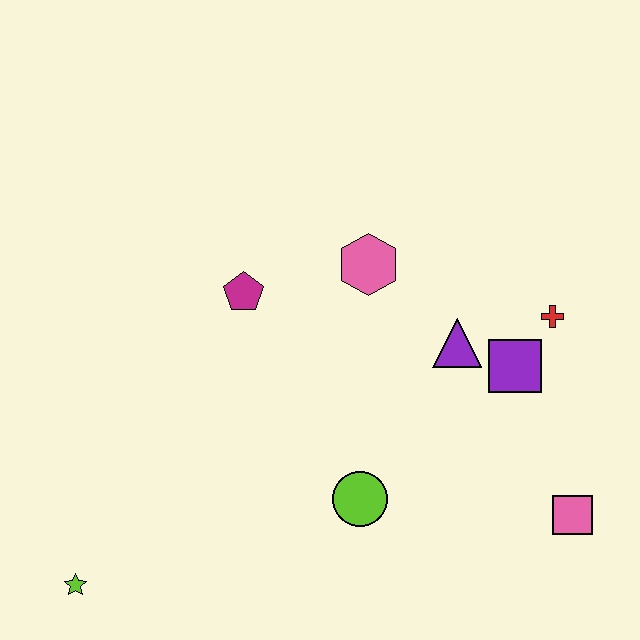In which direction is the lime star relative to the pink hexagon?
The lime star is below the pink hexagon.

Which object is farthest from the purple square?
The lime star is farthest from the purple square.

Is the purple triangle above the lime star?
Yes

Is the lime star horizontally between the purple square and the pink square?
No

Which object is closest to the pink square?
The purple square is closest to the pink square.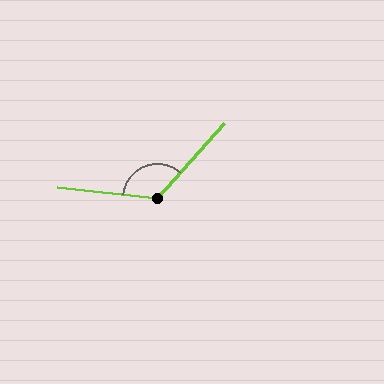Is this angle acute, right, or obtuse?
It is obtuse.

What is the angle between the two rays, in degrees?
Approximately 126 degrees.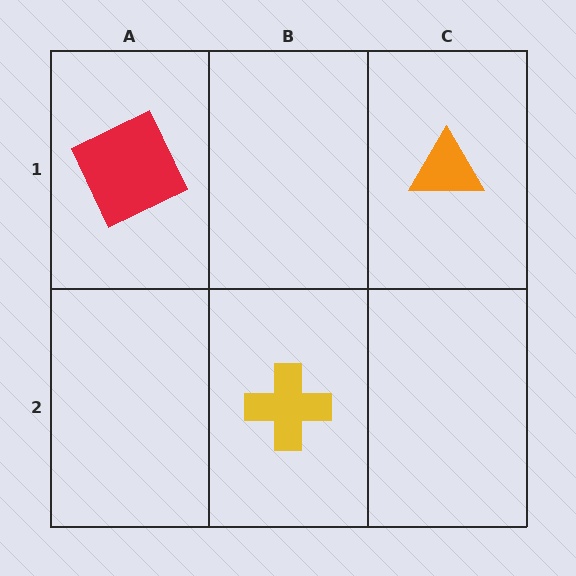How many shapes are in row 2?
1 shape.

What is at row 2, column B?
A yellow cross.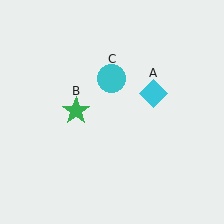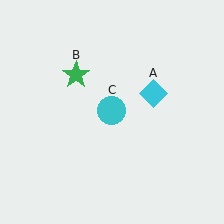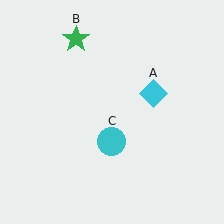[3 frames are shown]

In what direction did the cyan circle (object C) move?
The cyan circle (object C) moved down.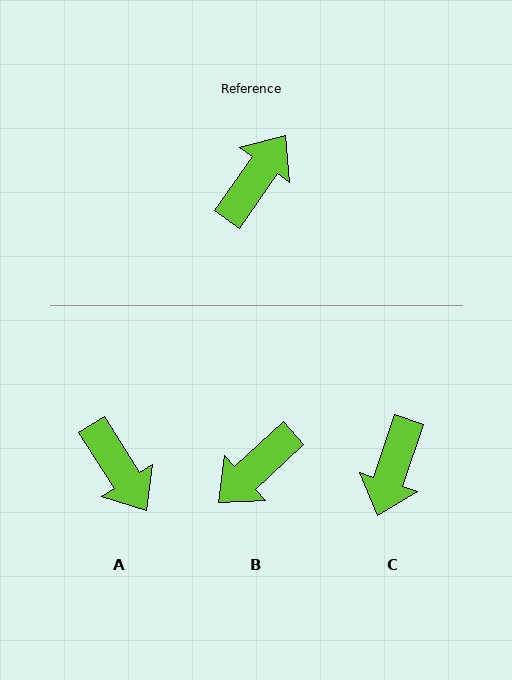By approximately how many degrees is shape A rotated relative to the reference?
Approximately 113 degrees clockwise.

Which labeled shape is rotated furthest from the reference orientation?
B, about 168 degrees away.